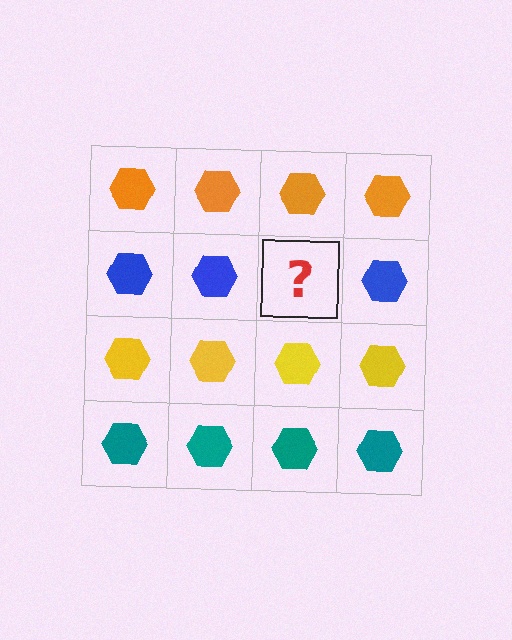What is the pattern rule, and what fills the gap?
The rule is that each row has a consistent color. The gap should be filled with a blue hexagon.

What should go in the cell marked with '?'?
The missing cell should contain a blue hexagon.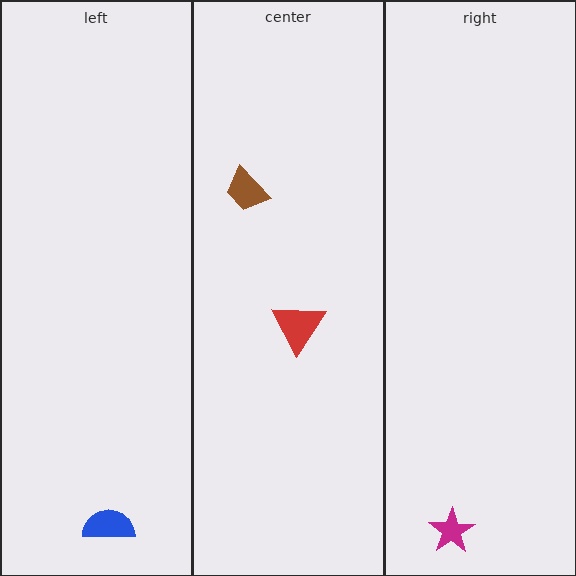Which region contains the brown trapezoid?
The center region.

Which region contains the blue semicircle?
The left region.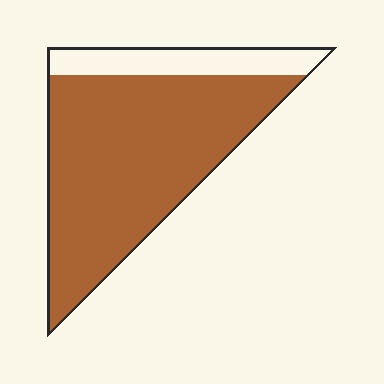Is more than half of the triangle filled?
Yes.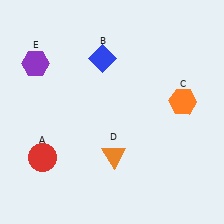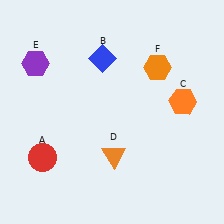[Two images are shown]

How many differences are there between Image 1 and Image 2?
There is 1 difference between the two images.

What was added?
An orange hexagon (F) was added in Image 2.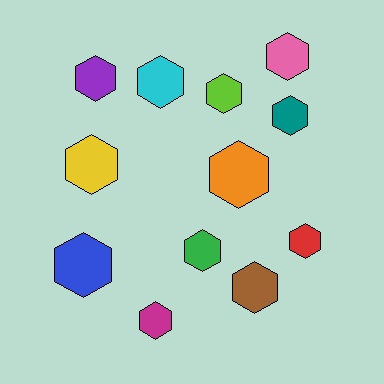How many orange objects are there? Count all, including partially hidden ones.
There is 1 orange object.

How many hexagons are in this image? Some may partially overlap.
There are 12 hexagons.